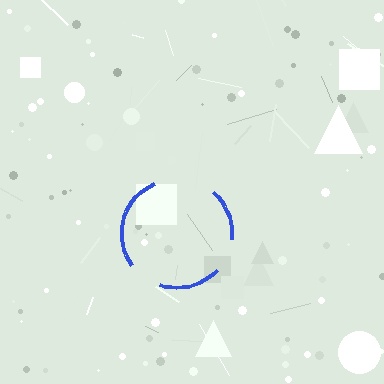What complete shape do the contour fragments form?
The contour fragments form a circle.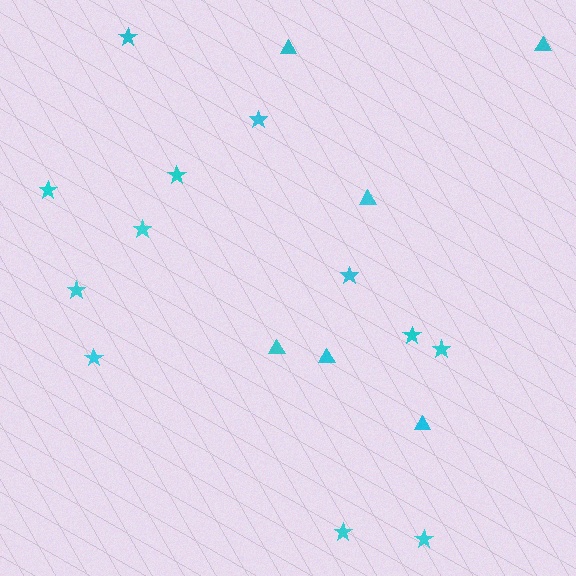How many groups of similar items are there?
There are 2 groups: one group of stars (12) and one group of triangles (6).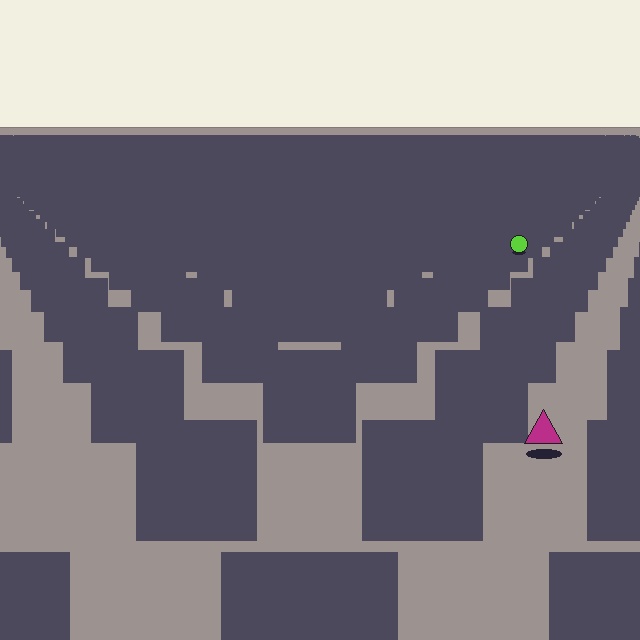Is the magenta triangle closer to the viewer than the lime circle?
Yes. The magenta triangle is closer — you can tell from the texture gradient: the ground texture is coarser near it.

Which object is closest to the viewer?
The magenta triangle is closest. The texture marks near it are larger and more spread out.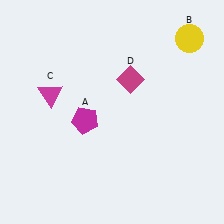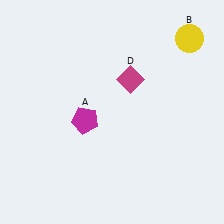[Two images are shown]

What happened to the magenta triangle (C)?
The magenta triangle (C) was removed in Image 2. It was in the top-left area of Image 1.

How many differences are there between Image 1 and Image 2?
There is 1 difference between the two images.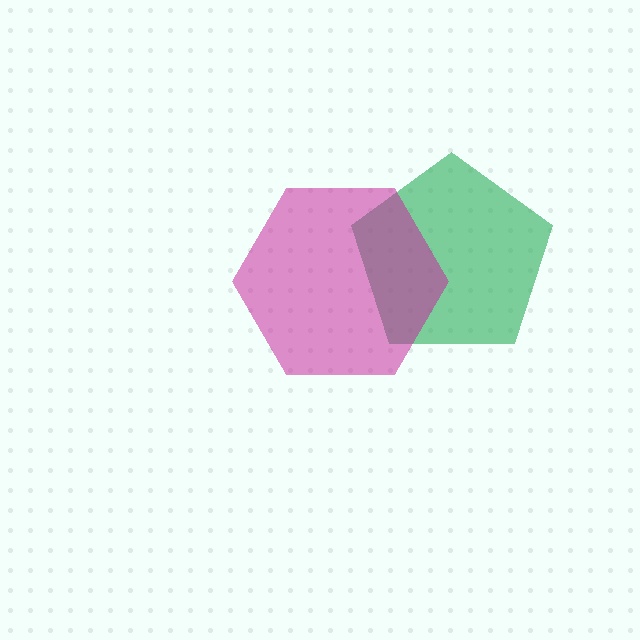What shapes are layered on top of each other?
The layered shapes are: a green pentagon, a magenta hexagon.